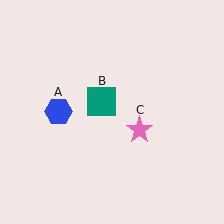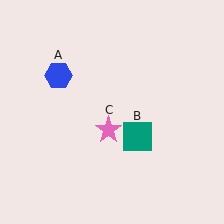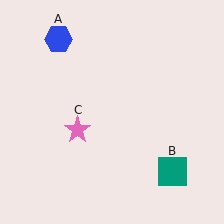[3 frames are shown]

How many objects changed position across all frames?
3 objects changed position: blue hexagon (object A), teal square (object B), pink star (object C).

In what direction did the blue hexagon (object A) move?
The blue hexagon (object A) moved up.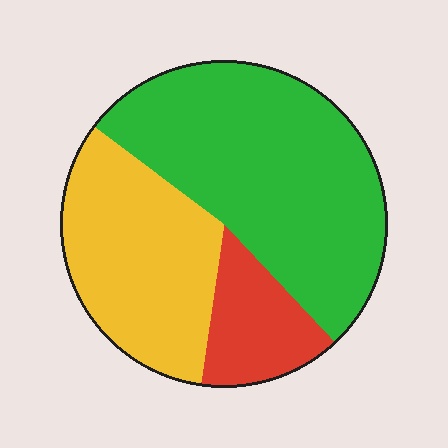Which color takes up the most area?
Green, at roughly 55%.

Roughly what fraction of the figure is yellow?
Yellow covers about 35% of the figure.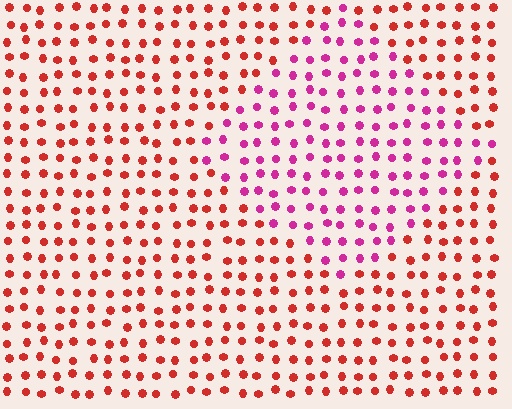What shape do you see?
I see a diamond.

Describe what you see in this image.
The image is filled with small red elements in a uniform arrangement. A diamond-shaped region is visible where the elements are tinted to a slightly different hue, forming a subtle color boundary.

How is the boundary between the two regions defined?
The boundary is defined purely by a slight shift in hue (about 43 degrees). Spacing, size, and orientation are identical on both sides.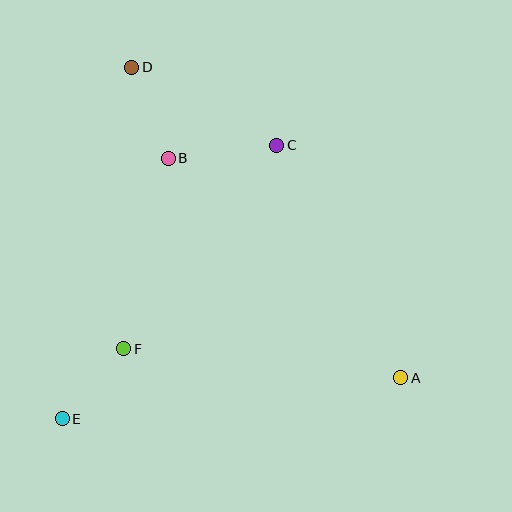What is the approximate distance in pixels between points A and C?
The distance between A and C is approximately 263 pixels.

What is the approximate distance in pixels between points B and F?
The distance between B and F is approximately 195 pixels.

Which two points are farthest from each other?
Points A and D are farthest from each other.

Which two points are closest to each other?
Points E and F are closest to each other.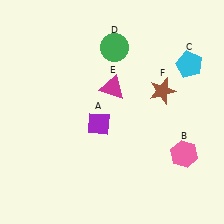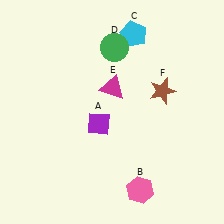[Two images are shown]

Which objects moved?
The objects that moved are: the pink hexagon (B), the cyan pentagon (C).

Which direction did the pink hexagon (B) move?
The pink hexagon (B) moved left.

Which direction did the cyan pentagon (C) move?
The cyan pentagon (C) moved left.